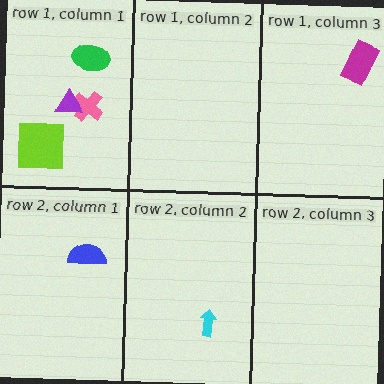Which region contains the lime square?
The row 1, column 1 region.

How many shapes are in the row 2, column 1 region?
1.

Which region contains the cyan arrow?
The row 2, column 2 region.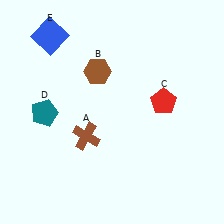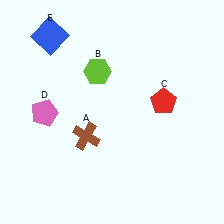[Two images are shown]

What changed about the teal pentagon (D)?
In Image 1, D is teal. In Image 2, it changed to pink.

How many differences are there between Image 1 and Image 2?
There are 2 differences between the two images.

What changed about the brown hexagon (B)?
In Image 1, B is brown. In Image 2, it changed to lime.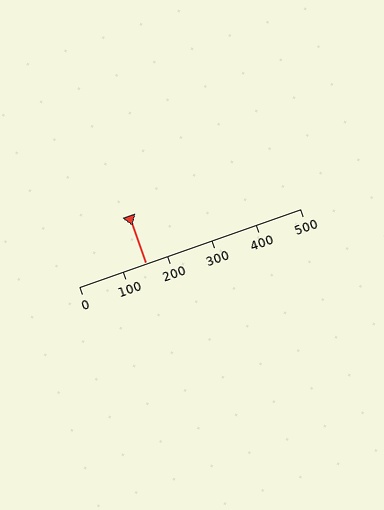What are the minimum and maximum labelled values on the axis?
The axis runs from 0 to 500.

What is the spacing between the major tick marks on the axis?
The major ticks are spaced 100 apart.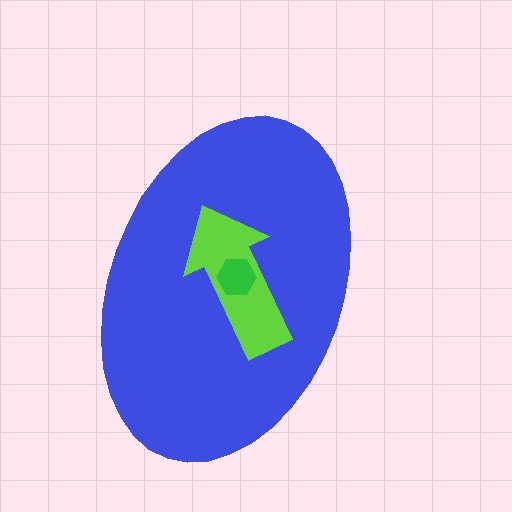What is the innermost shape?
The green hexagon.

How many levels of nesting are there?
3.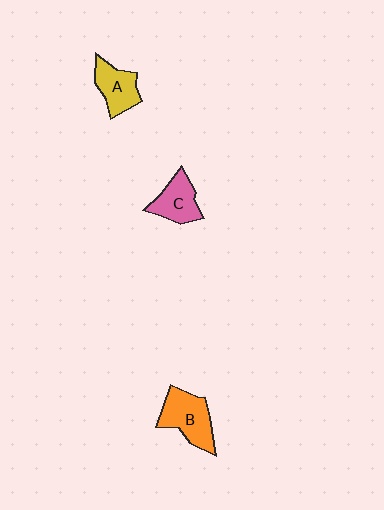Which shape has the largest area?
Shape B (orange).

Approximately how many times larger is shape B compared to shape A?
Approximately 1.3 times.